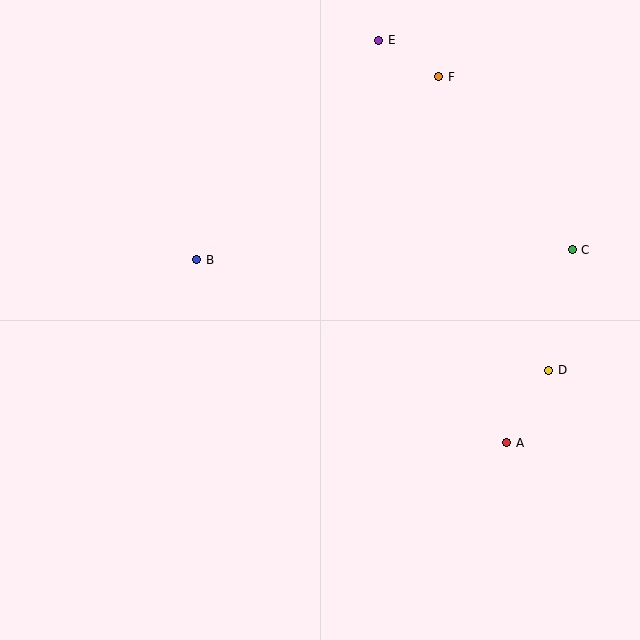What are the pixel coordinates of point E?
Point E is at (379, 40).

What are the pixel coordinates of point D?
Point D is at (549, 370).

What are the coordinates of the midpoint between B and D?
The midpoint between B and D is at (373, 315).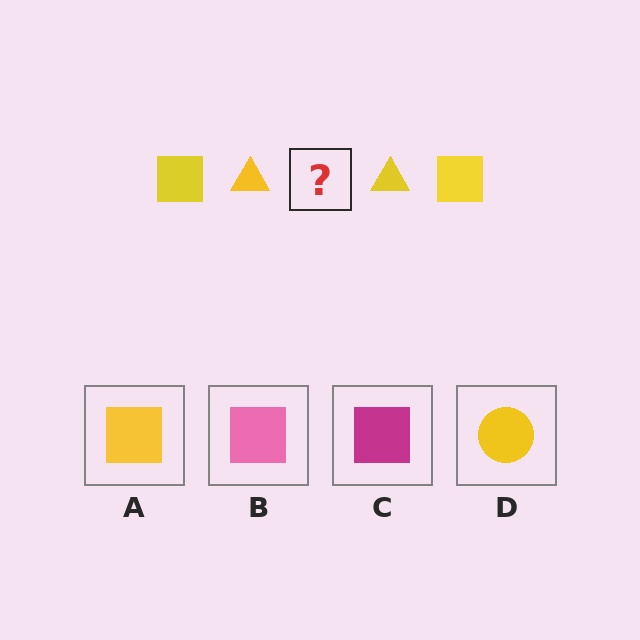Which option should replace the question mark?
Option A.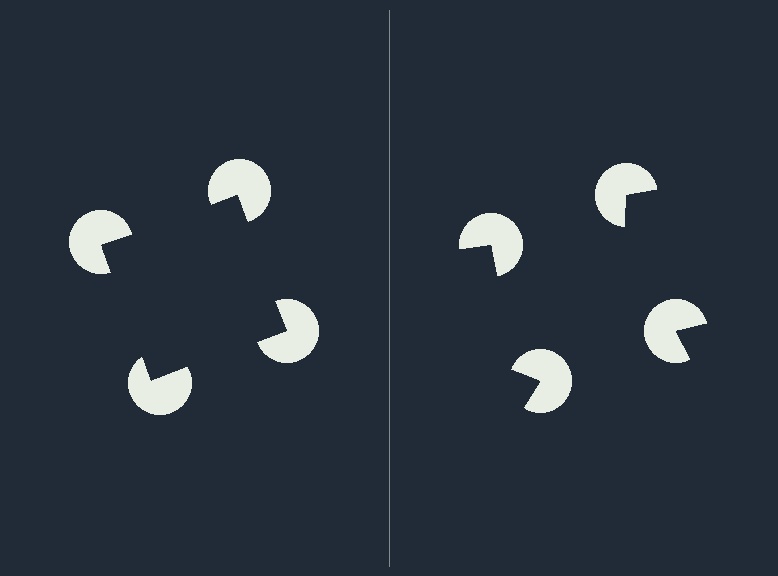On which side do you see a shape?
An illusory square appears on the left side. On the right side the wedge cuts are rotated, so no coherent shape forms.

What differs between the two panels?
The pac-man discs are positioned identically on both sides; only the wedge orientations differ. On the left they align to a square; on the right they are misaligned.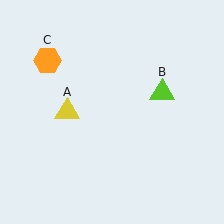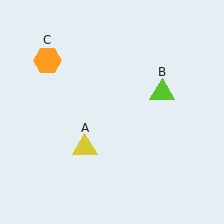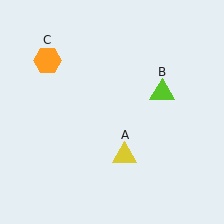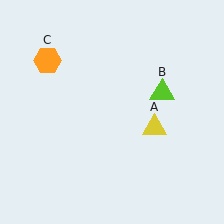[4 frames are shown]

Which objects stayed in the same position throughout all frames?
Lime triangle (object B) and orange hexagon (object C) remained stationary.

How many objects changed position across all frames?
1 object changed position: yellow triangle (object A).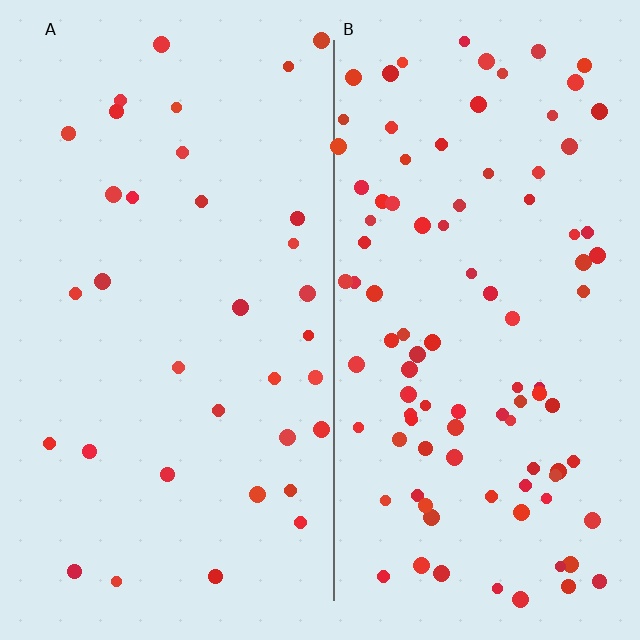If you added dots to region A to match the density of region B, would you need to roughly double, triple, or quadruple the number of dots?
Approximately triple.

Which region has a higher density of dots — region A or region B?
B (the right).